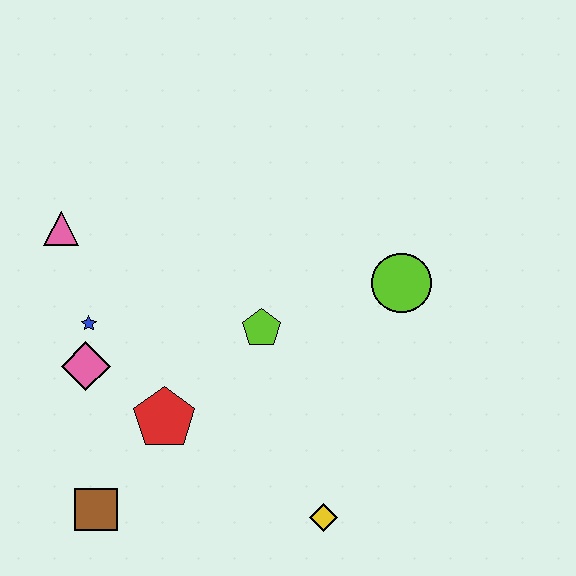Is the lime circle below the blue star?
No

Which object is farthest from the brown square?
The lime circle is farthest from the brown square.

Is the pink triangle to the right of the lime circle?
No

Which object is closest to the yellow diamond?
The red pentagon is closest to the yellow diamond.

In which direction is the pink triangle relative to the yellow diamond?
The pink triangle is above the yellow diamond.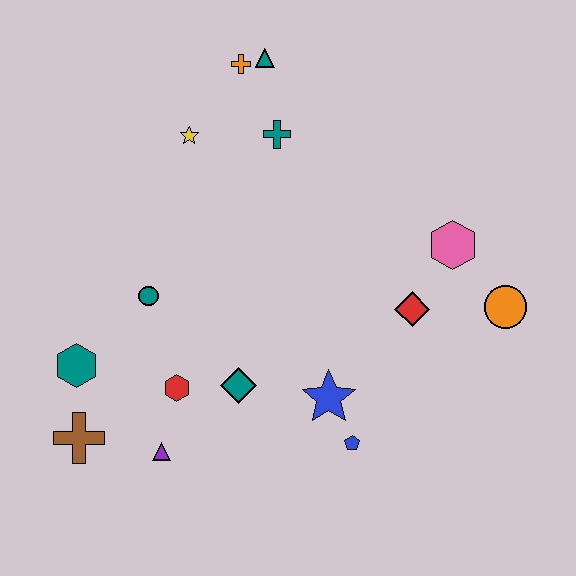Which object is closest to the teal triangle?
The orange cross is closest to the teal triangle.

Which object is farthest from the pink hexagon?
The brown cross is farthest from the pink hexagon.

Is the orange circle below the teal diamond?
No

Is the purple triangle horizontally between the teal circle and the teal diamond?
Yes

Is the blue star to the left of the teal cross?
No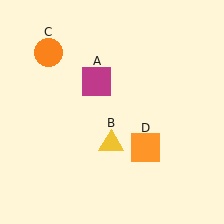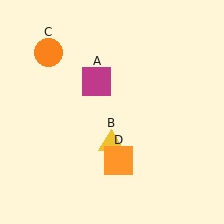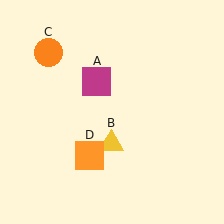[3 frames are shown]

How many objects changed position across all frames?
1 object changed position: orange square (object D).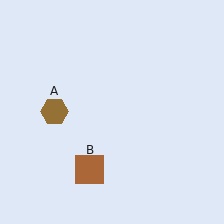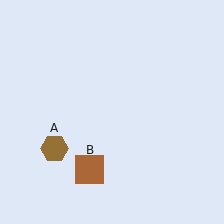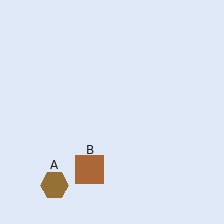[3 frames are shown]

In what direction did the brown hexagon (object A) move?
The brown hexagon (object A) moved down.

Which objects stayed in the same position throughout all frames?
Brown square (object B) remained stationary.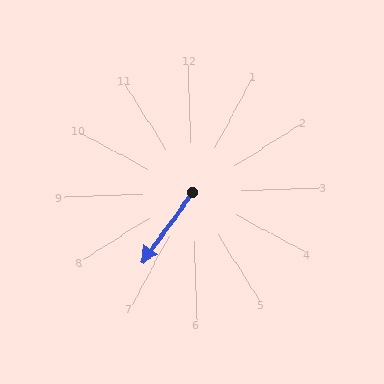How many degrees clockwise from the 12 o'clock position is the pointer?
Approximately 218 degrees.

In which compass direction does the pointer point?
Southwest.